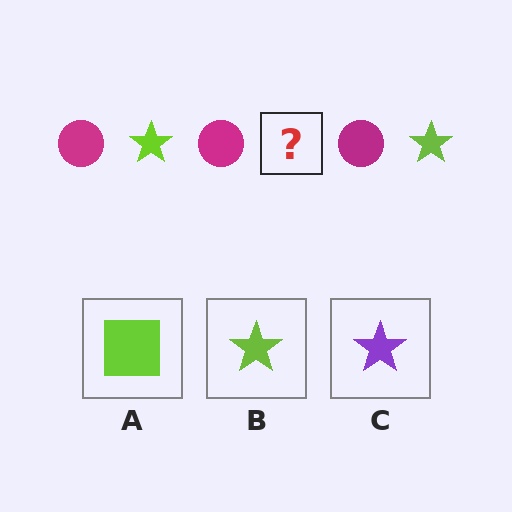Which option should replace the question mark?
Option B.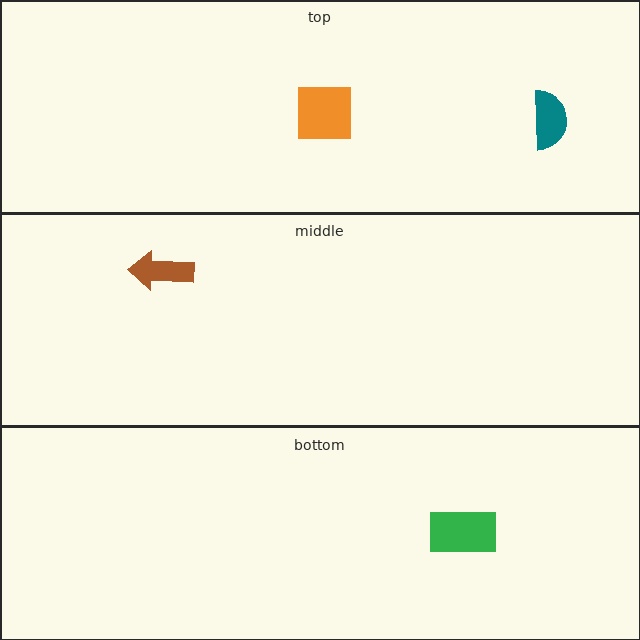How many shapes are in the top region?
2.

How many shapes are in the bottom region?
1.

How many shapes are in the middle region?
1.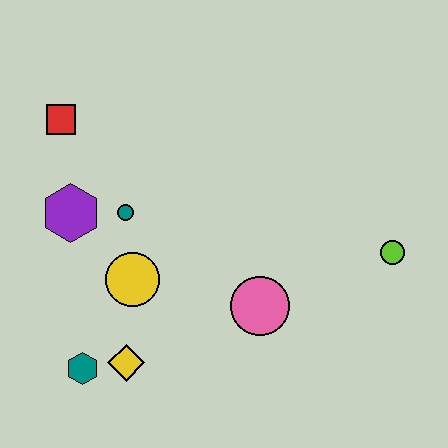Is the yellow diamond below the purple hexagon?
Yes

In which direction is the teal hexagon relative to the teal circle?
The teal hexagon is below the teal circle.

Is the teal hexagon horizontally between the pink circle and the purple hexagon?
Yes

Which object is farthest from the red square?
The lime circle is farthest from the red square.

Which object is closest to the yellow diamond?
The teal hexagon is closest to the yellow diamond.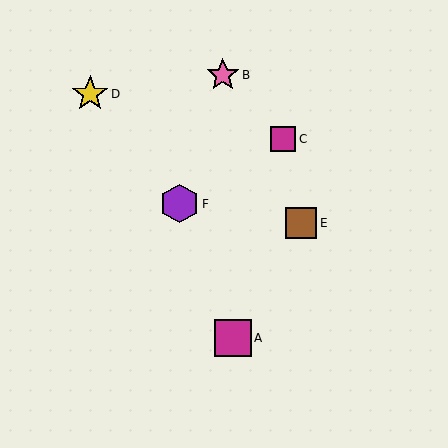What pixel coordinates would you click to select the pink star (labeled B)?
Click at (223, 75) to select the pink star B.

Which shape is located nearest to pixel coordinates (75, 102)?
The yellow star (labeled D) at (90, 94) is nearest to that location.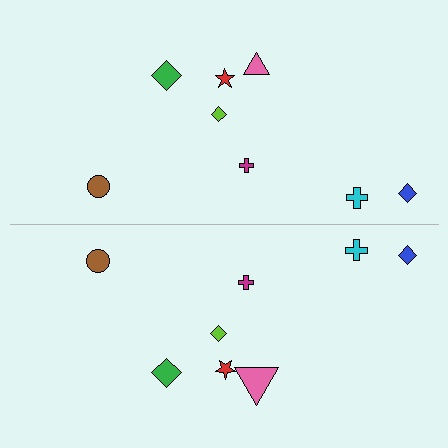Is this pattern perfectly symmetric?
No, the pattern is not perfectly symmetric. The pink triangle on the bottom side has a different size than its mirror counterpart.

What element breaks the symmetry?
The pink triangle on the bottom side has a different size than its mirror counterpart.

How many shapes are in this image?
There are 16 shapes in this image.